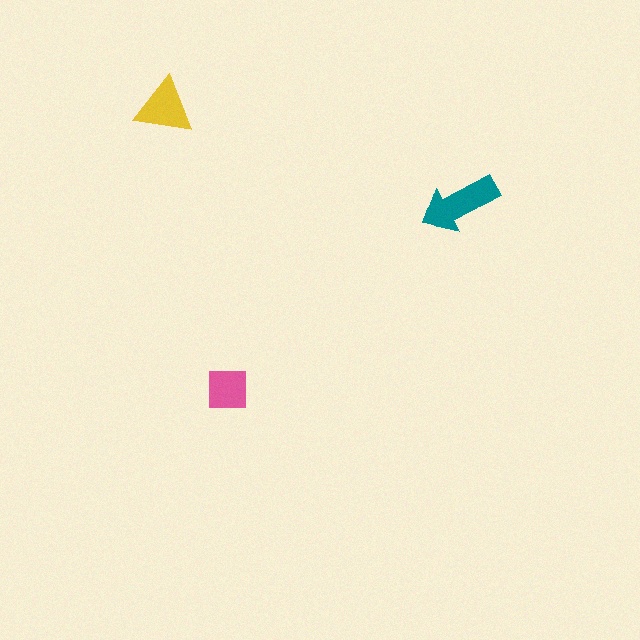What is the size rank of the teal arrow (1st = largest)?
1st.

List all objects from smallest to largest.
The pink square, the yellow triangle, the teal arrow.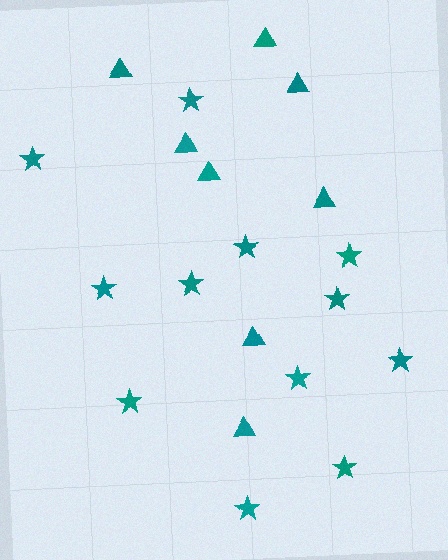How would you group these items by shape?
There are 2 groups: one group of stars (12) and one group of triangles (8).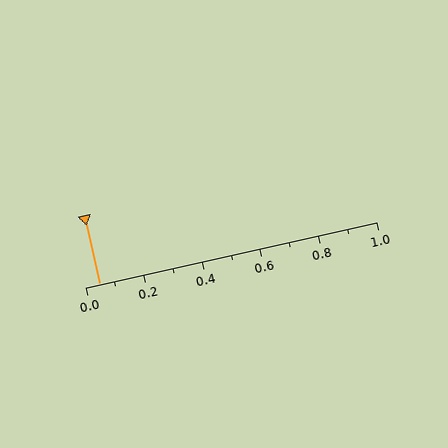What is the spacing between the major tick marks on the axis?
The major ticks are spaced 0.2 apart.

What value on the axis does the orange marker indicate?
The marker indicates approximately 0.05.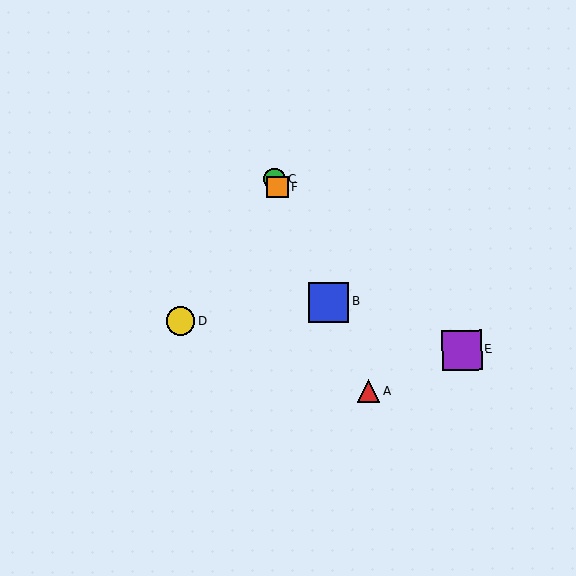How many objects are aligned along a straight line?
4 objects (A, B, C, F) are aligned along a straight line.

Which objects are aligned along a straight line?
Objects A, B, C, F are aligned along a straight line.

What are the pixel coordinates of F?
Object F is at (278, 187).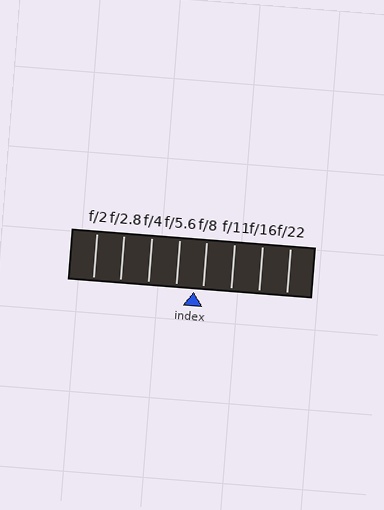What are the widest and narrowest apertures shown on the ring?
The widest aperture shown is f/2 and the narrowest is f/22.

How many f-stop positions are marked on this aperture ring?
There are 8 f-stop positions marked.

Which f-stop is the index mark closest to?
The index mark is closest to f/8.